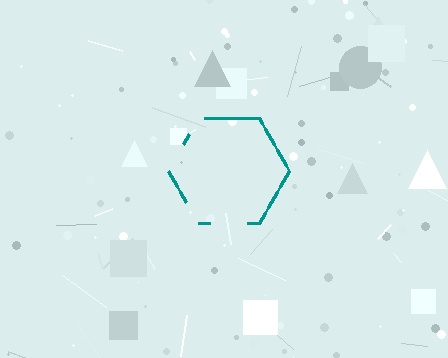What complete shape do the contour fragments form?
The contour fragments form a hexagon.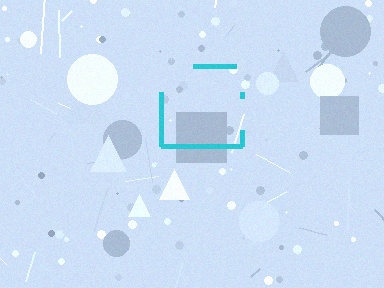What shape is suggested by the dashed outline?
The dashed outline suggests a square.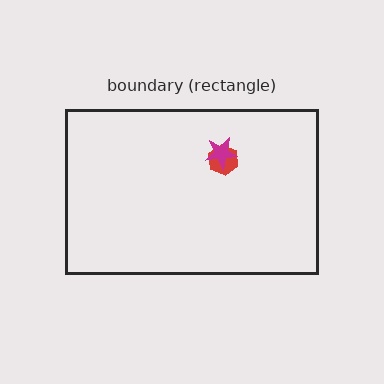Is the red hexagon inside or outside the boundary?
Inside.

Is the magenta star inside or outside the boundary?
Inside.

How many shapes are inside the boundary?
2 inside, 0 outside.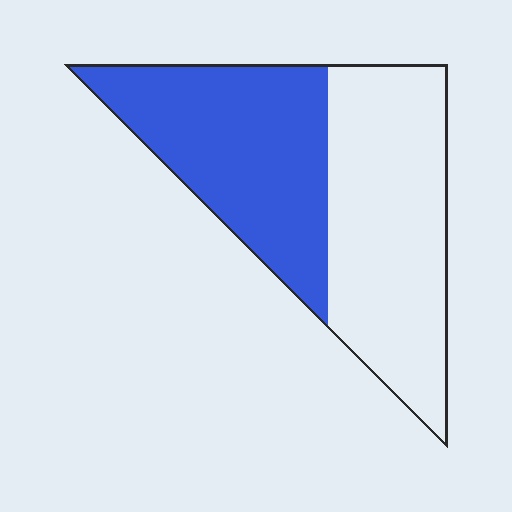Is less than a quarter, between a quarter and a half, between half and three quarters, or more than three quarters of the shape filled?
Between a quarter and a half.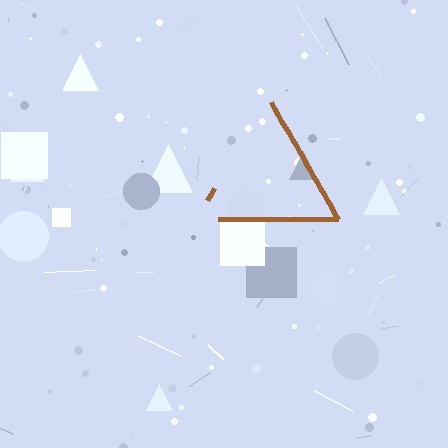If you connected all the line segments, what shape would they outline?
They would outline a triangle.